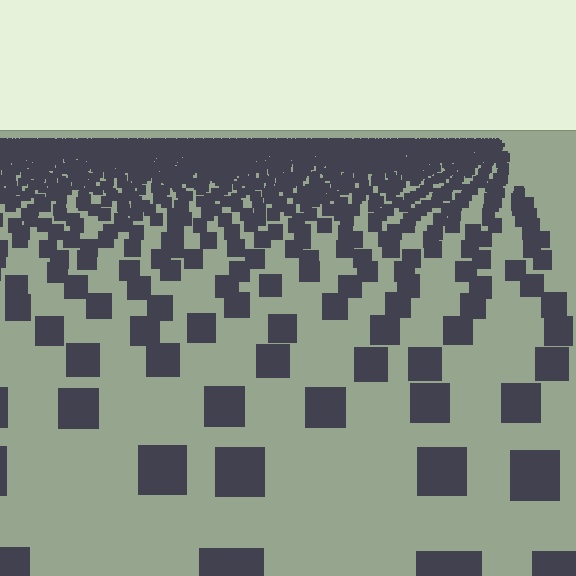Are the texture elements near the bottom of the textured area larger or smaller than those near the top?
Larger. Near the bottom, elements are closer to the viewer and appear at a bigger on-screen size.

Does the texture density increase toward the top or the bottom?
Density increases toward the top.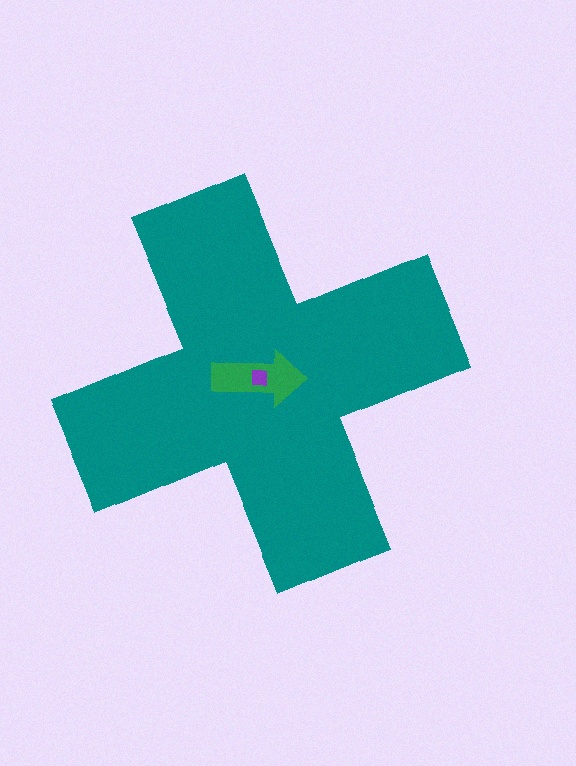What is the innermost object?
The purple square.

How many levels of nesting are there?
3.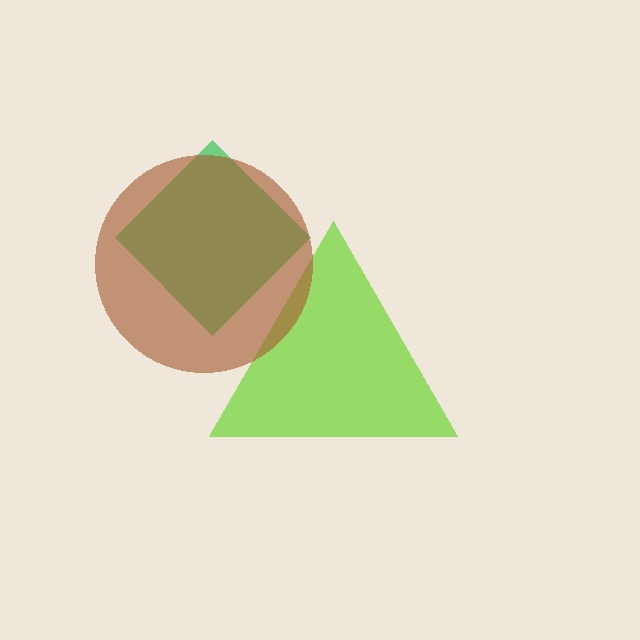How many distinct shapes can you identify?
There are 3 distinct shapes: a green diamond, a lime triangle, a brown circle.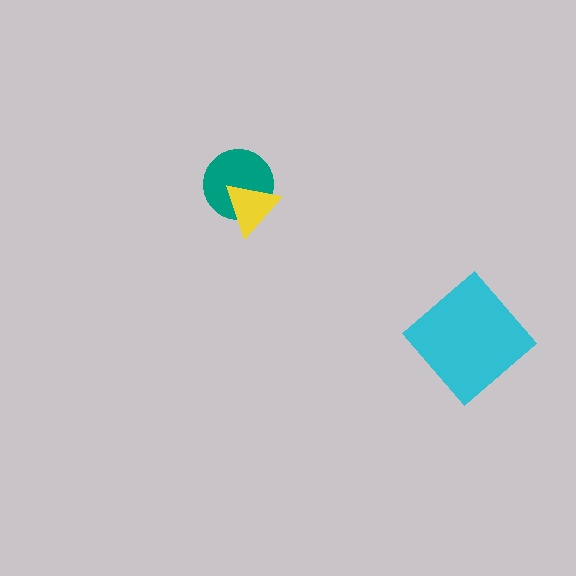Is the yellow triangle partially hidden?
No, no other shape covers it.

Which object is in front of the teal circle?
The yellow triangle is in front of the teal circle.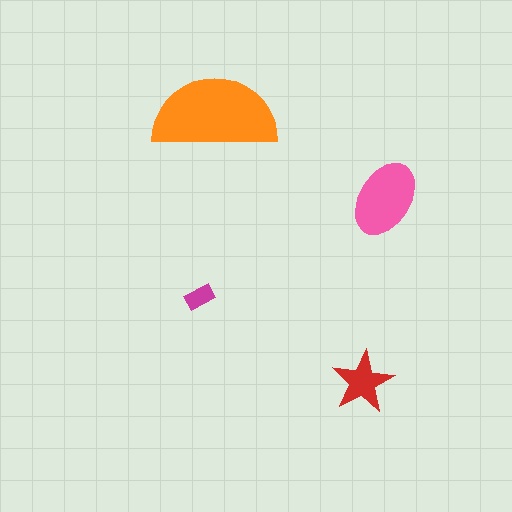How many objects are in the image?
There are 4 objects in the image.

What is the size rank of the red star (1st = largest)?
3rd.